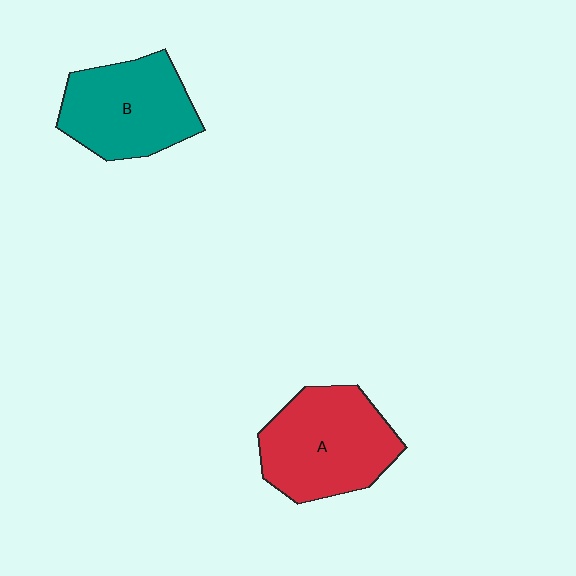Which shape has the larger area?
Shape A (red).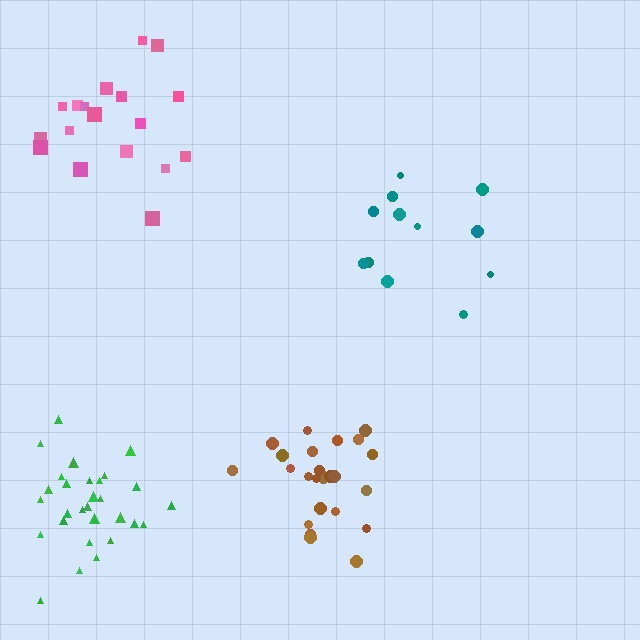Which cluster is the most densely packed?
Brown.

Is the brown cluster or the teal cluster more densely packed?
Brown.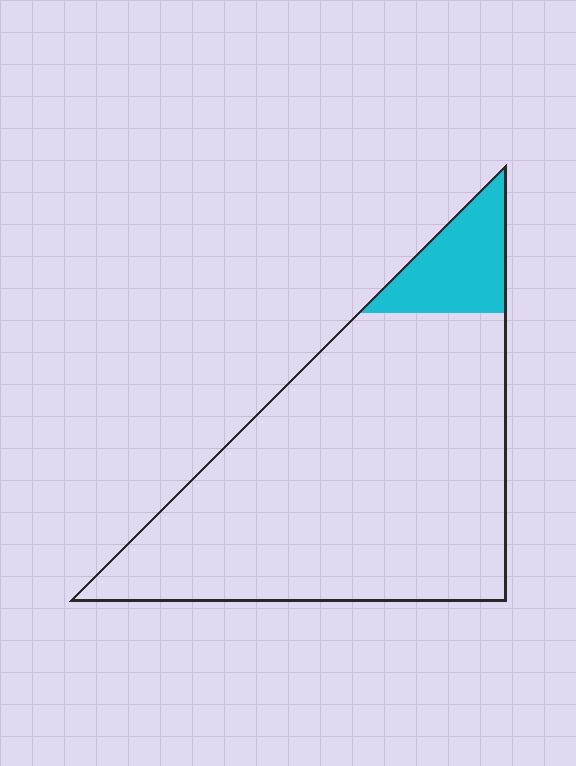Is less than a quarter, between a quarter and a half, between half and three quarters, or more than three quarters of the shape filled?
Less than a quarter.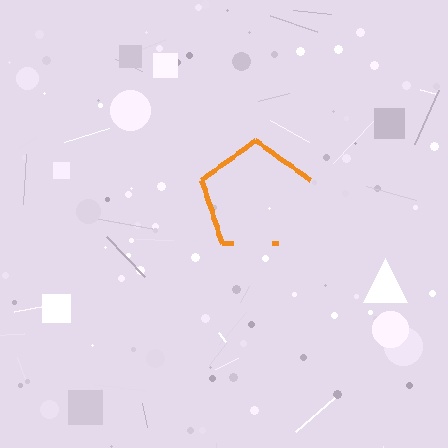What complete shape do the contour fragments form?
The contour fragments form a pentagon.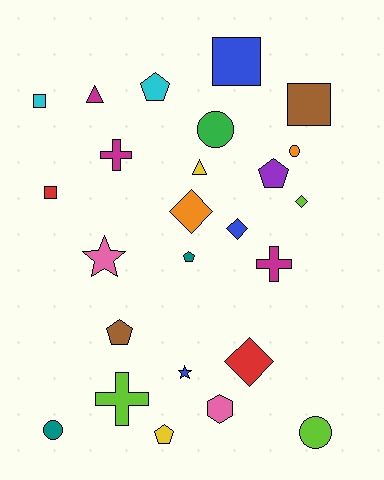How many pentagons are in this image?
There are 5 pentagons.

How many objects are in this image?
There are 25 objects.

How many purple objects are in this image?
There is 1 purple object.